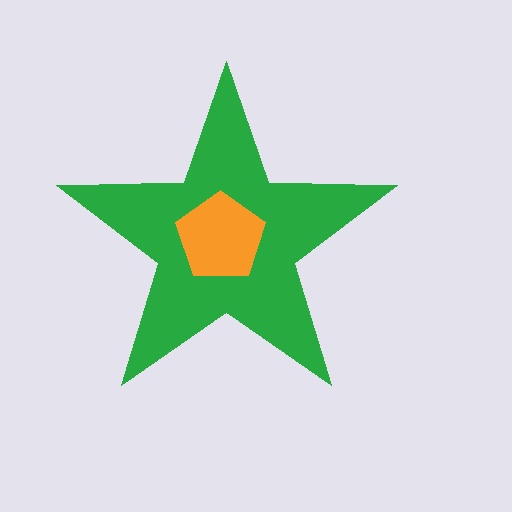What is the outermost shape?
The green star.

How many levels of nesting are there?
2.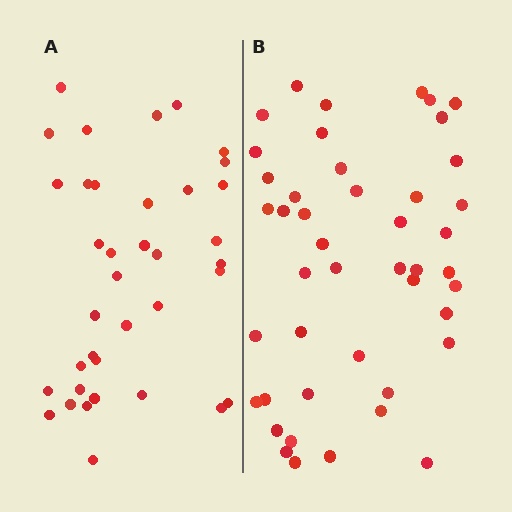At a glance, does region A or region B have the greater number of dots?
Region B (the right region) has more dots.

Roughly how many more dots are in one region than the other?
Region B has roughly 8 or so more dots than region A.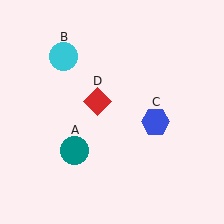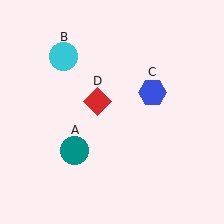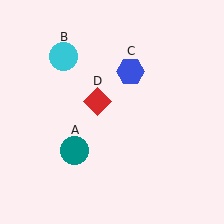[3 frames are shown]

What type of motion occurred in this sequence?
The blue hexagon (object C) rotated counterclockwise around the center of the scene.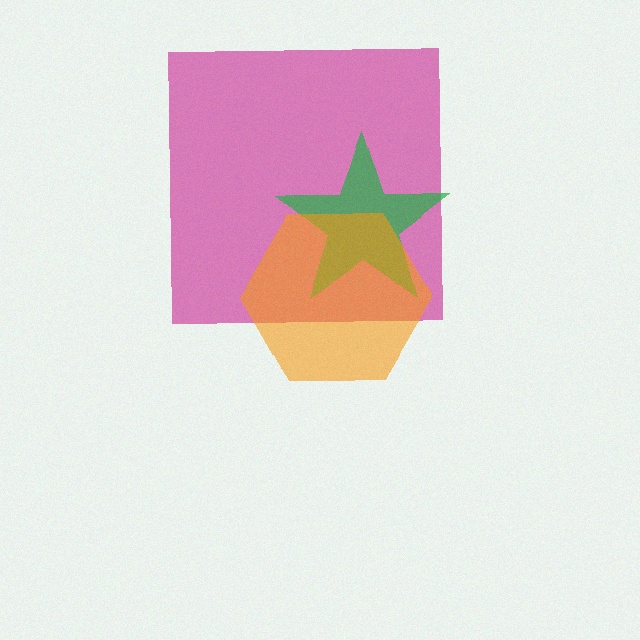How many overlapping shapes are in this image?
There are 3 overlapping shapes in the image.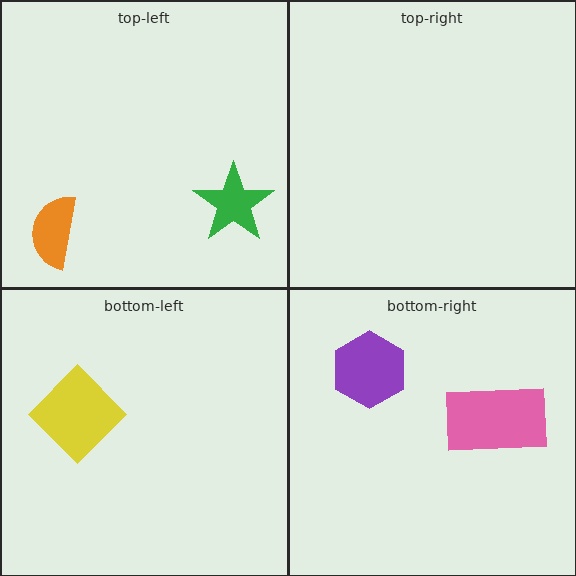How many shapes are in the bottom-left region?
1.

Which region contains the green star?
The top-left region.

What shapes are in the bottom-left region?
The yellow diamond.